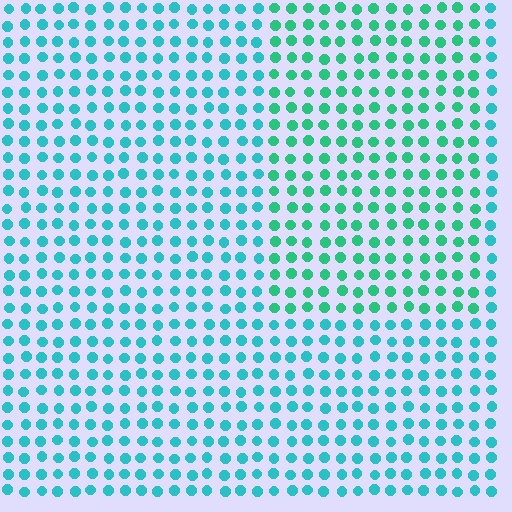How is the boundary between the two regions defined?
The boundary is defined purely by a slight shift in hue (about 28 degrees). Spacing, size, and orientation are identical on both sides.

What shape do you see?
I see a rectangle.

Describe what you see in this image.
The image is filled with small cyan elements in a uniform arrangement. A rectangle-shaped region is visible where the elements are tinted to a slightly different hue, forming a subtle color boundary.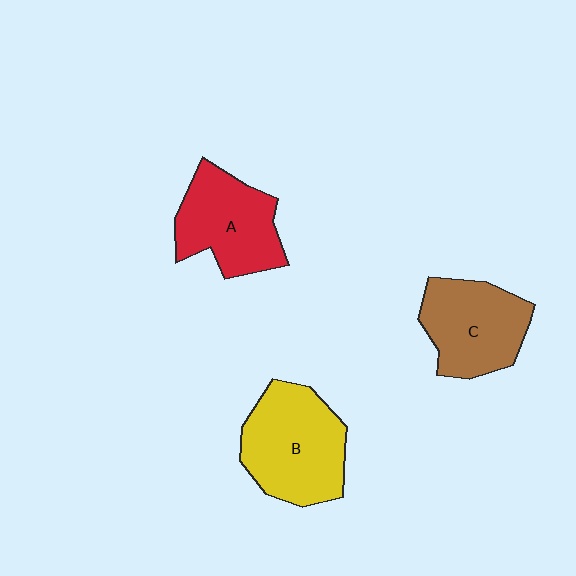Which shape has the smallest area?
Shape C (brown).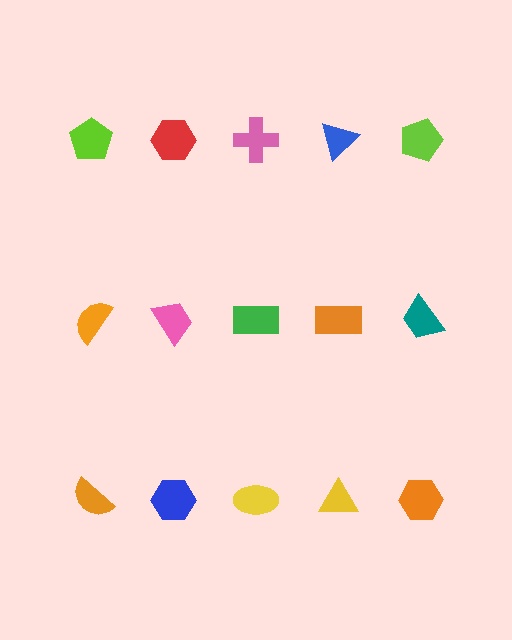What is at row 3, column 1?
An orange semicircle.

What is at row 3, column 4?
A yellow triangle.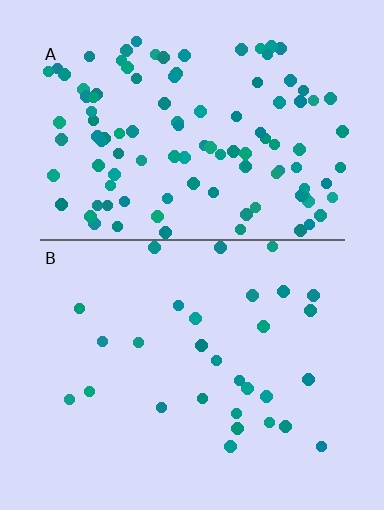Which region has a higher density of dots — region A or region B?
A (the top).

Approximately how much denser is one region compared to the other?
Approximately 3.7× — region A over region B.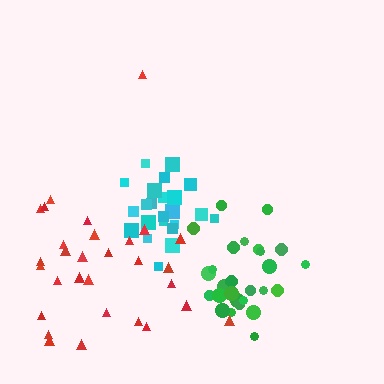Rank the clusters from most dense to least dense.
cyan, green, red.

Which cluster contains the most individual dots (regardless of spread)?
Red (30).